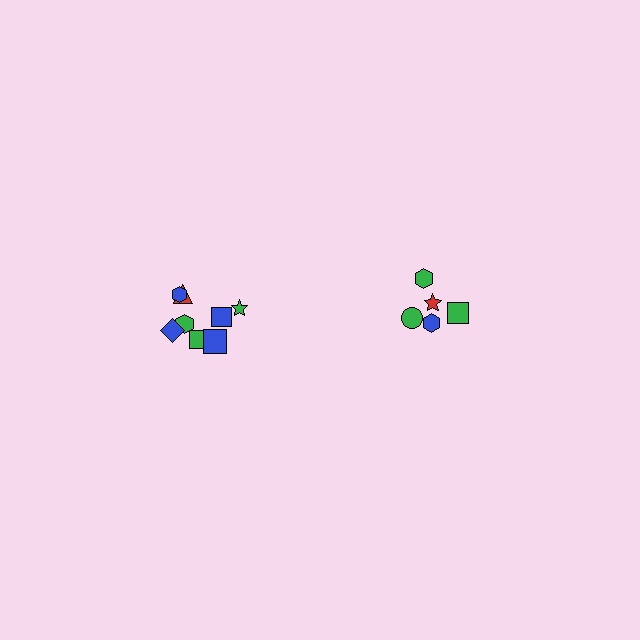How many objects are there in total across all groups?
There are 13 objects.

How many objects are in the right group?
There are 5 objects.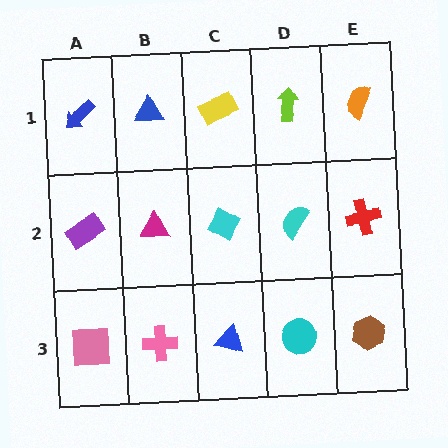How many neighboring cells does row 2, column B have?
4.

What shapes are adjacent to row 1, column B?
A magenta triangle (row 2, column B), a blue arrow (row 1, column A), a yellow rectangle (row 1, column C).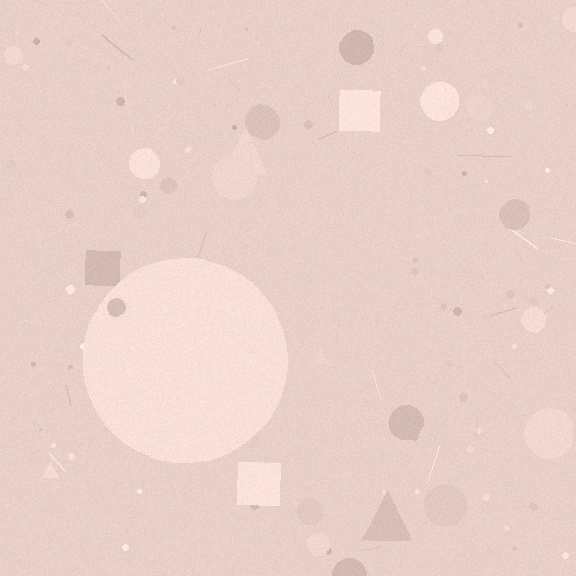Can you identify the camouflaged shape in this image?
The camouflaged shape is a circle.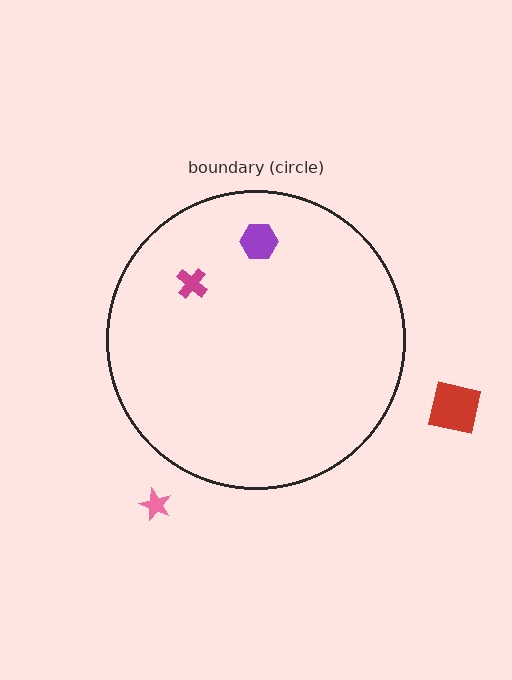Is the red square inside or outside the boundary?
Outside.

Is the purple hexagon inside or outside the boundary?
Inside.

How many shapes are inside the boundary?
2 inside, 2 outside.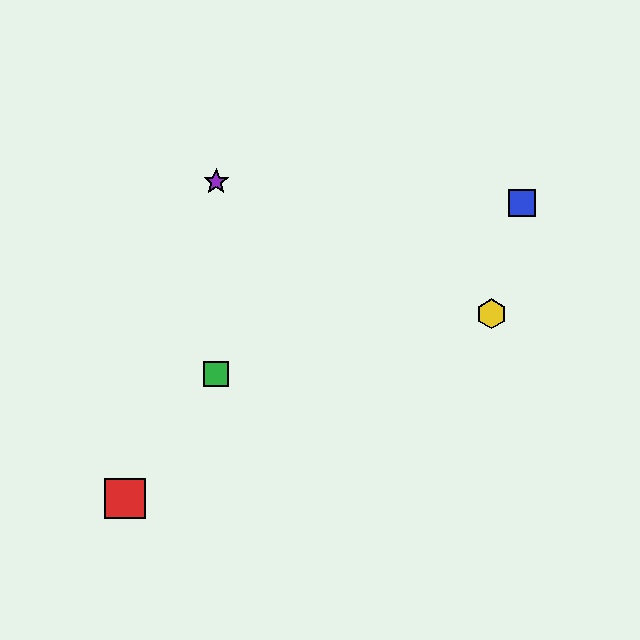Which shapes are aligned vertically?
The green square, the purple star are aligned vertically.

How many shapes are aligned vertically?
2 shapes (the green square, the purple star) are aligned vertically.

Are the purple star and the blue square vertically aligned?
No, the purple star is at x≈216 and the blue square is at x≈522.